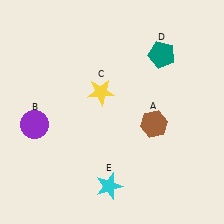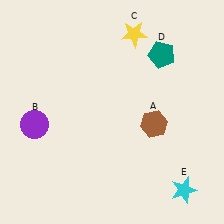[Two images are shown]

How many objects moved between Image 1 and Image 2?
2 objects moved between the two images.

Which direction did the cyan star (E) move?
The cyan star (E) moved right.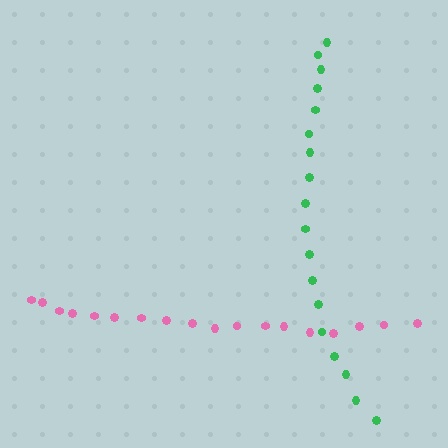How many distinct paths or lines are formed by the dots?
There are 2 distinct paths.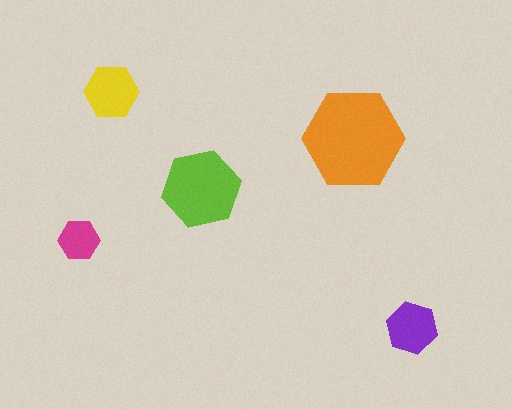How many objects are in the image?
There are 5 objects in the image.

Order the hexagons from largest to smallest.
the orange one, the lime one, the yellow one, the purple one, the magenta one.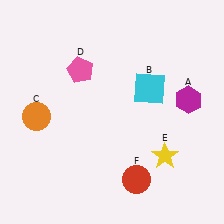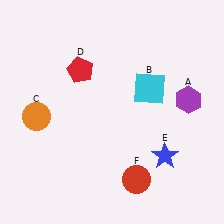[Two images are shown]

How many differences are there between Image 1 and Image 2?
There are 3 differences between the two images.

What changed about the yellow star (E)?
In Image 1, E is yellow. In Image 2, it changed to blue.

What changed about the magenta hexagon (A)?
In Image 1, A is magenta. In Image 2, it changed to purple.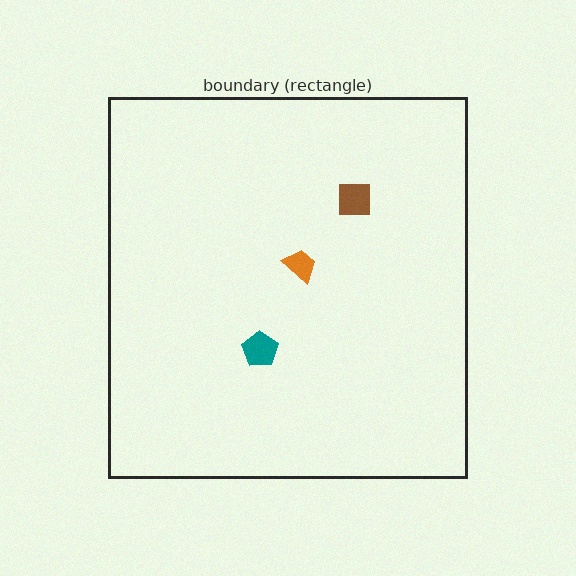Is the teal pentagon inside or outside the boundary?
Inside.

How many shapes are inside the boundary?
3 inside, 0 outside.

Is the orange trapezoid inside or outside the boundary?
Inside.